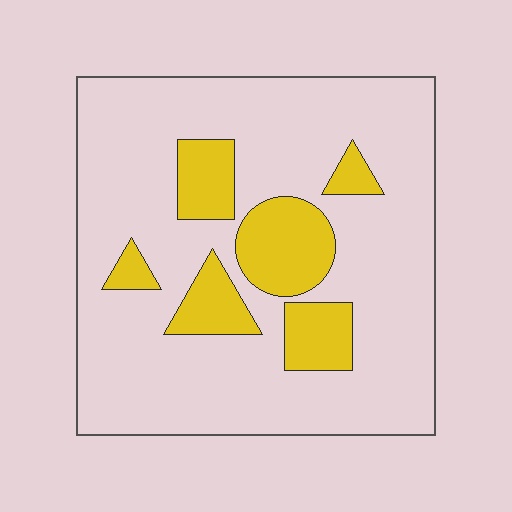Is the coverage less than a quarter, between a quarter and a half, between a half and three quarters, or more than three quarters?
Less than a quarter.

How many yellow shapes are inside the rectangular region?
6.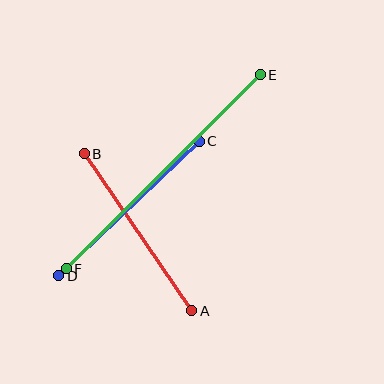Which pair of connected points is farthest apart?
Points E and F are farthest apart.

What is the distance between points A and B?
The distance is approximately 190 pixels.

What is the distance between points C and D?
The distance is approximately 195 pixels.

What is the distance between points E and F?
The distance is approximately 274 pixels.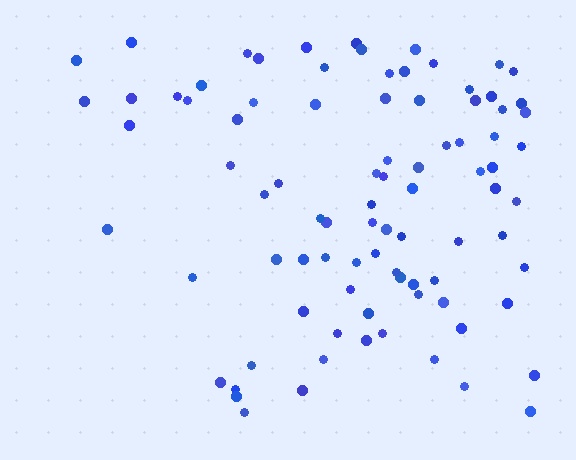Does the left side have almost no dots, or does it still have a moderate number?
Still a moderate number, just noticeably fewer than the right.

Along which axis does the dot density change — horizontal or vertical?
Horizontal.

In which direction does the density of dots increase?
From left to right, with the right side densest.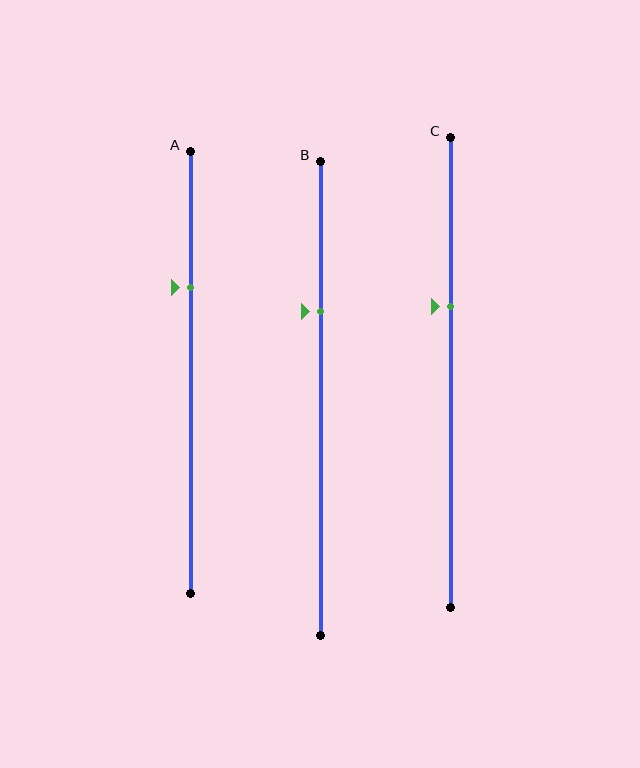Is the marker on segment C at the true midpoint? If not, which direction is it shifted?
No, the marker on segment C is shifted upward by about 14% of the segment length.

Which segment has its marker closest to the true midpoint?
Segment C has its marker closest to the true midpoint.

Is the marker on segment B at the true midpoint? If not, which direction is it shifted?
No, the marker on segment B is shifted upward by about 18% of the segment length.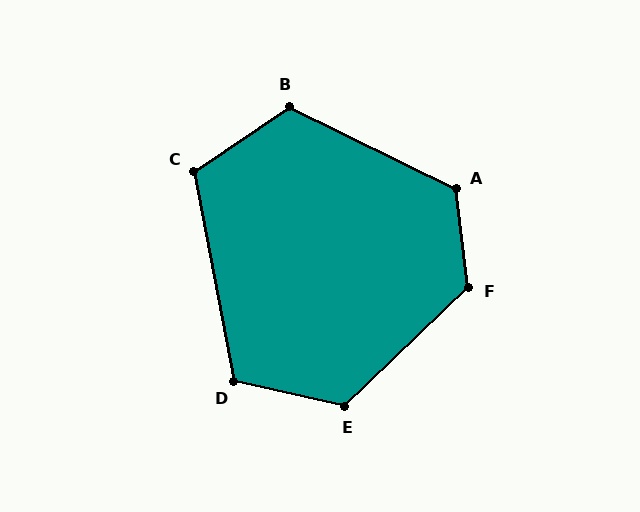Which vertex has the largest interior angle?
F, at approximately 126 degrees.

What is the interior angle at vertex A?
Approximately 123 degrees (obtuse).